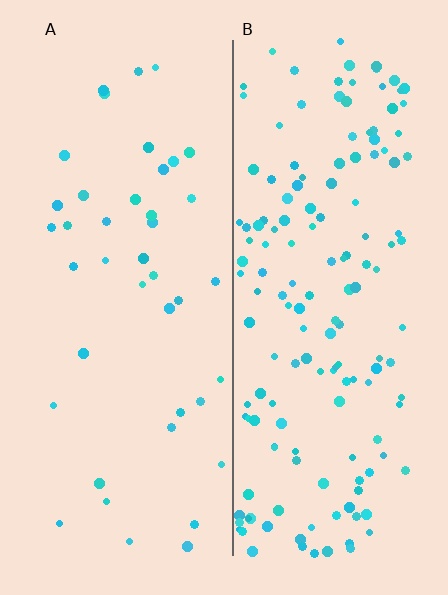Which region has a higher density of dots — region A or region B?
B (the right).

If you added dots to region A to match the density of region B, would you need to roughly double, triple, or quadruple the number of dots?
Approximately quadruple.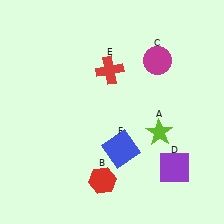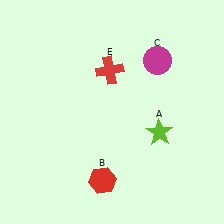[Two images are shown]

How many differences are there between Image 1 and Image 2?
There are 2 differences between the two images.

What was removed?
The blue square (F), the purple square (D) were removed in Image 2.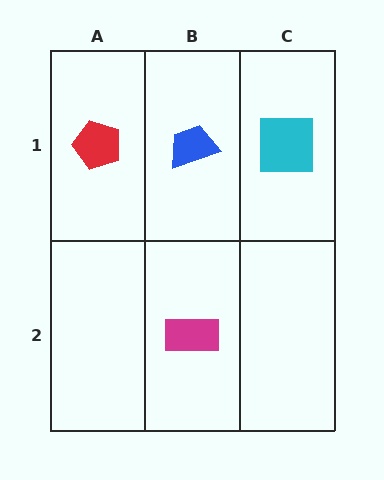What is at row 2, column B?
A magenta rectangle.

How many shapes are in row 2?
1 shape.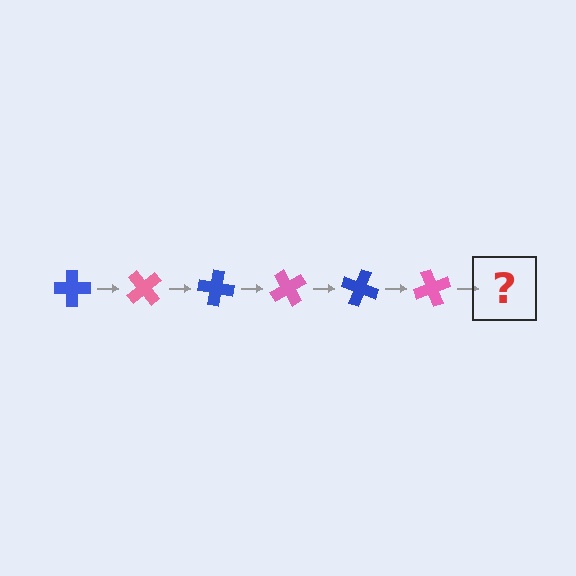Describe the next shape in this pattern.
It should be a blue cross, rotated 300 degrees from the start.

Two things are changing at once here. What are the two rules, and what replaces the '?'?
The two rules are that it rotates 50 degrees each step and the color cycles through blue and pink. The '?' should be a blue cross, rotated 300 degrees from the start.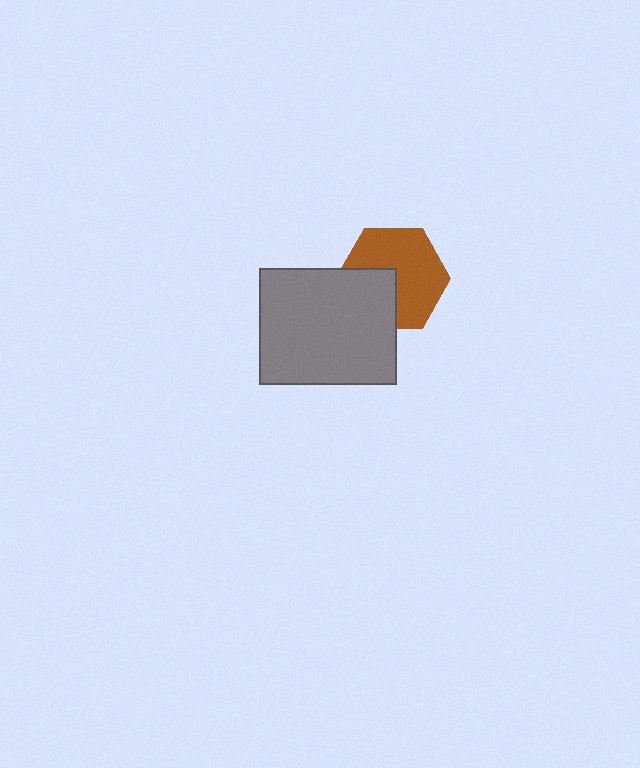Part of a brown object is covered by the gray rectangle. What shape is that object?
It is a hexagon.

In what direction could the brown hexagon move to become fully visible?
The brown hexagon could move toward the upper-right. That would shift it out from behind the gray rectangle entirely.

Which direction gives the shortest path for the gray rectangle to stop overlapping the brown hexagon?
Moving toward the lower-left gives the shortest separation.